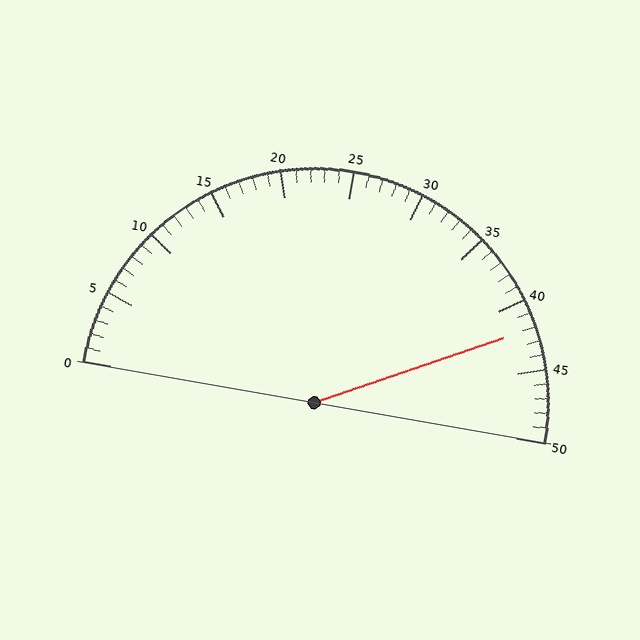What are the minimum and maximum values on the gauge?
The gauge ranges from 0 to 50.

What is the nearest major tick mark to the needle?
The nearest major tick mark is 40.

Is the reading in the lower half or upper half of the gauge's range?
The reading is in the upper half of the range (0 to 50).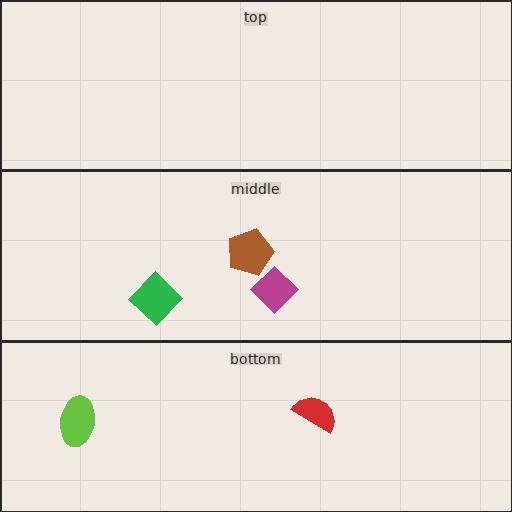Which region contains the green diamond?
The middle region.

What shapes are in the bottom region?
The lime ellipse, the red semicircle.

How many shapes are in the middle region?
3.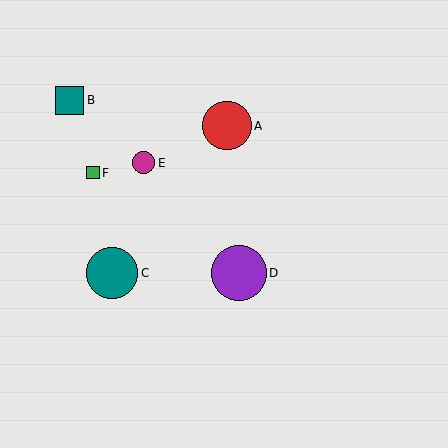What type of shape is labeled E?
Shape E is a magenta circle.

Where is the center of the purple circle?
The center of the purple circle is at (239, 273).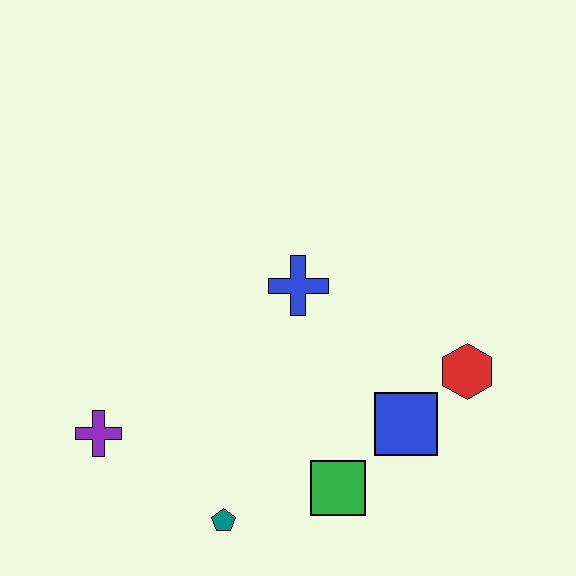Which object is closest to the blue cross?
The blue square is closest to the blue cross.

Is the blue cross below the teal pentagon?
No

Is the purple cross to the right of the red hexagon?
No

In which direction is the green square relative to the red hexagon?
The green square is to the left of the red hexagon.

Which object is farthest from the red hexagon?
The purple cross is farthest from the red hexagon.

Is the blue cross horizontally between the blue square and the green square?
No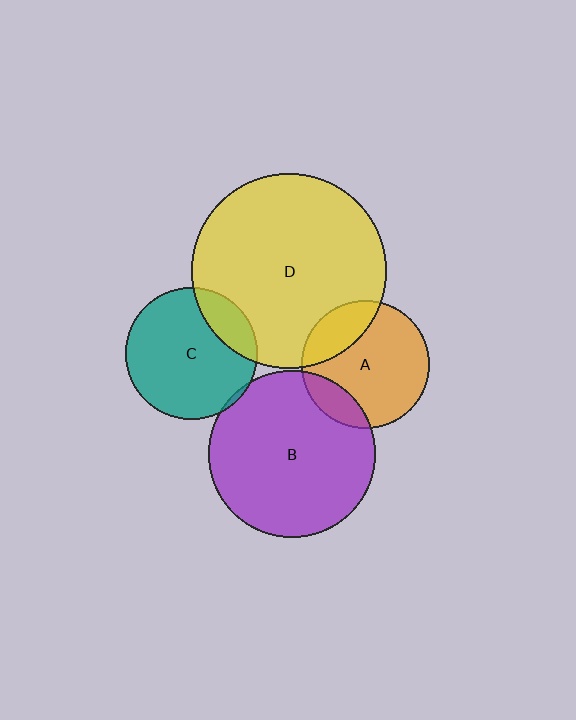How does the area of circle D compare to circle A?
Approximately 2.3 times.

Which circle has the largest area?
Circle D (yellow).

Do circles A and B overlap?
Yes.